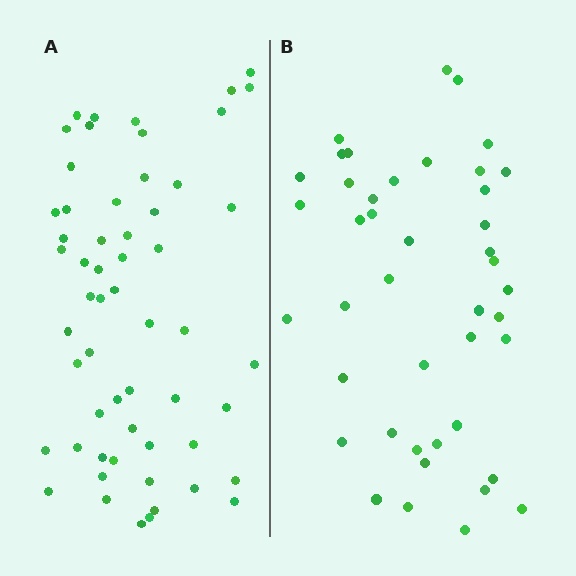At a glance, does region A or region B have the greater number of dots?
Region A (the left region) has more dots.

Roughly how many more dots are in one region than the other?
Region A has approximately 15 more dots than region B.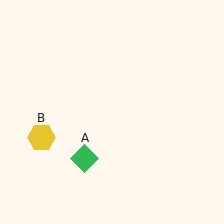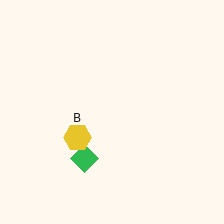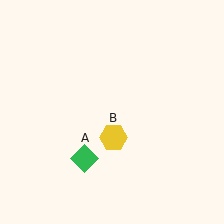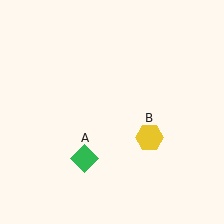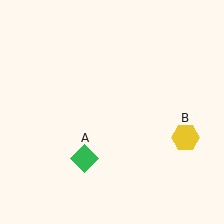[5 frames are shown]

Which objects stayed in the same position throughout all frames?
Green diamond (object A) remained stationary.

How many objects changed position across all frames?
1 object changed position: yellow hexagon (object B).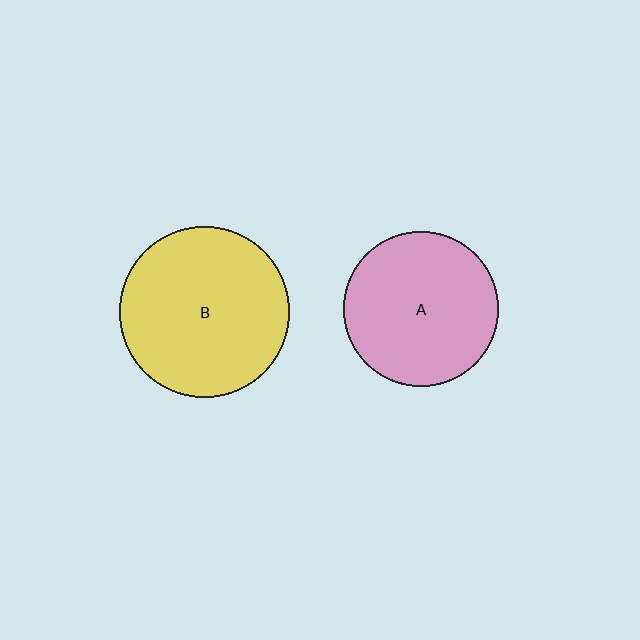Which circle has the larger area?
Circle B (yellow).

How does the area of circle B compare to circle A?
Approximately 1.2 times.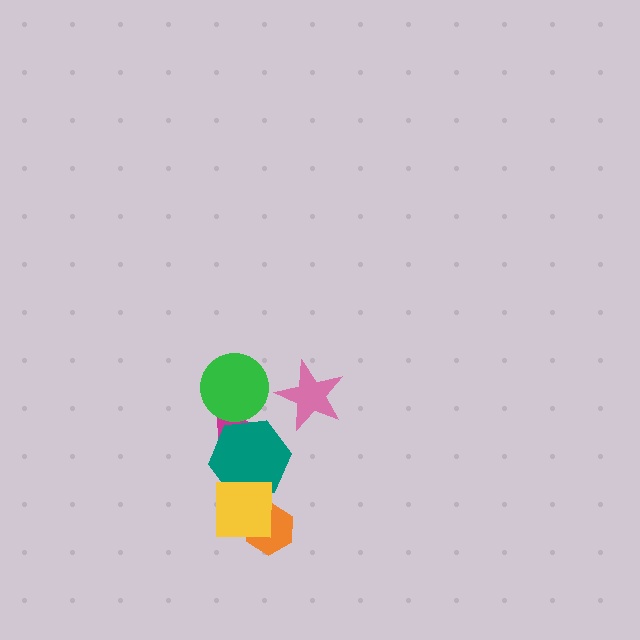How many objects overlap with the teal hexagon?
2 objects overlap with the teal hexagon.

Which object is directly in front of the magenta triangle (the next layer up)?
The teal hexagon is directly in front of the magenta triangle.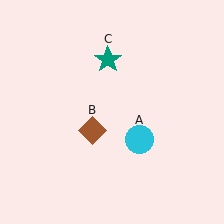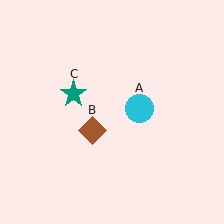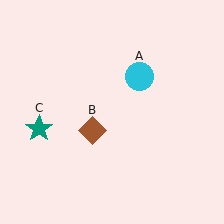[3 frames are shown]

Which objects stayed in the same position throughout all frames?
Brown diamond (object B) remained stationary.